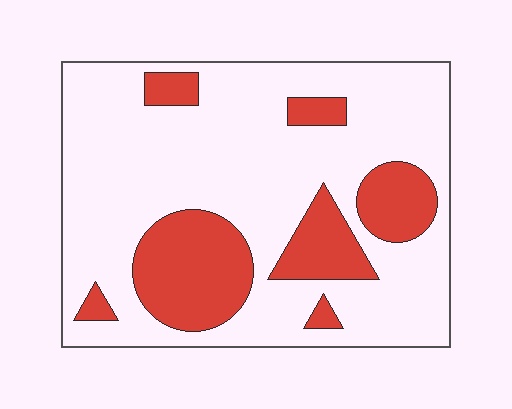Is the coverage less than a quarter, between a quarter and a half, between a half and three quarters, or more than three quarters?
Less than a quarter.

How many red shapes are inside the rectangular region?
7.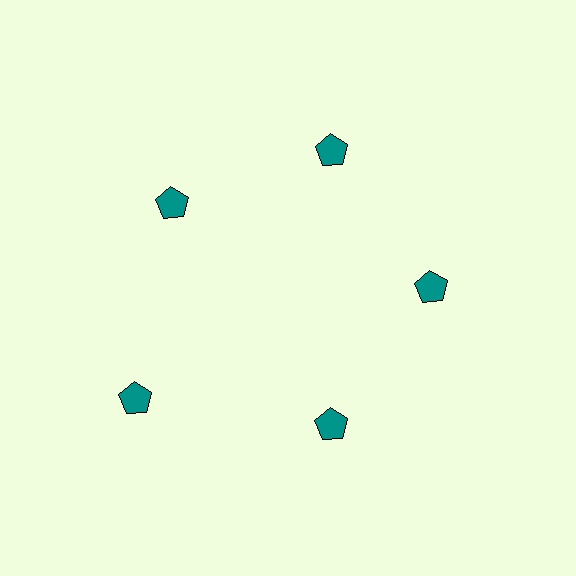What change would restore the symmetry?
The symmetry would be restored by moving it inward, back onto the ring so that all 5 pentagons sit at equal angles and equal distance from the center.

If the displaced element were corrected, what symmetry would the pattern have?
It would have 5-fold rotational symmetry — the pattern would map onto itself every 72 degrees.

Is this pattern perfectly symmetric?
No. The 5 teal pentagons are arranged in a ring, but one element near the 8 o'clock position is pushed outward from the center, breaking the 5-fold rotational symmetry.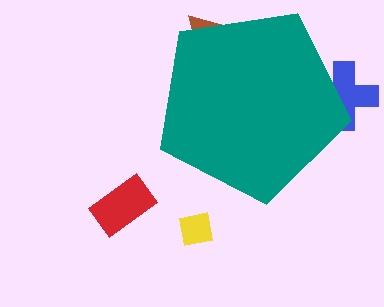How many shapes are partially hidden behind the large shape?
2 shapes are partially hidden.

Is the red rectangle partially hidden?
No, the red rectangle is fully visible.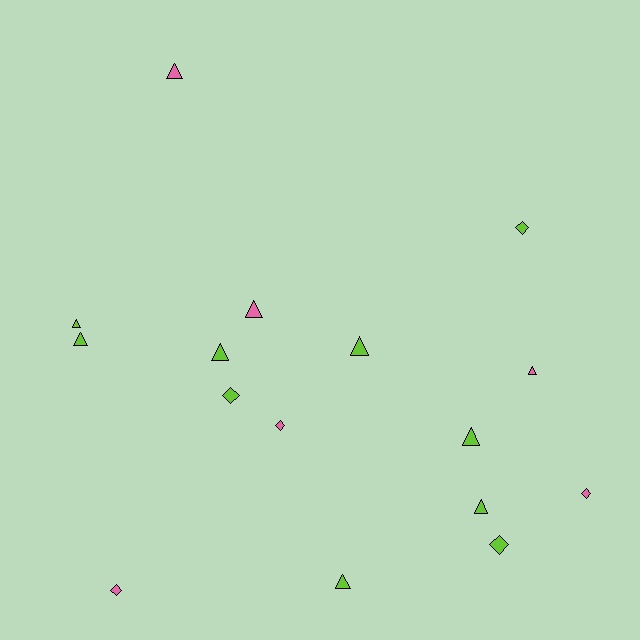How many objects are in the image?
There are 16 objects.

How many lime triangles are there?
There are 7 lime triangles.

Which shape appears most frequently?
Triangle, with 10 objects.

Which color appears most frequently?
Lime, with 10 objects.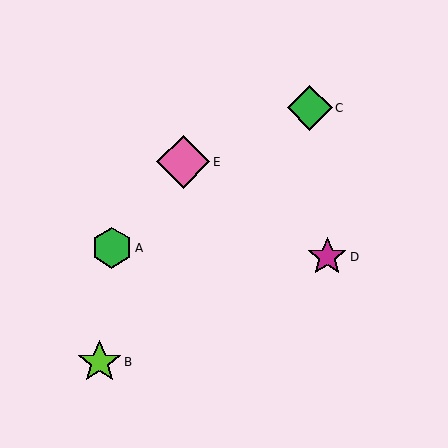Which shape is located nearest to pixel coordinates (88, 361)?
The lime star (labeled B) at (99, 362) is nearest to that location.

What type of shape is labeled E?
Shape E is a pink diamond.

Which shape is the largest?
The pink diamond (labeled E) is the largest.